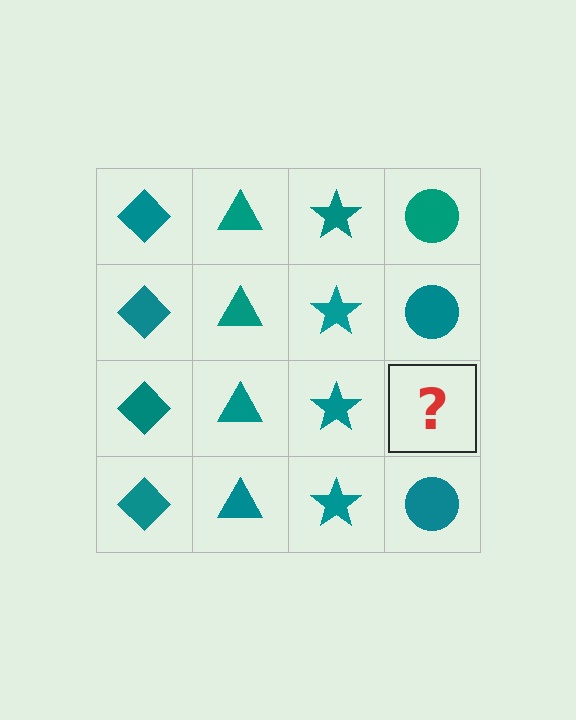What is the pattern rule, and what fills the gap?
The rule is that each column has a consistent shape. The gap should be filled with a teal circle.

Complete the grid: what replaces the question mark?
The question mark should be replaced with a teal circle.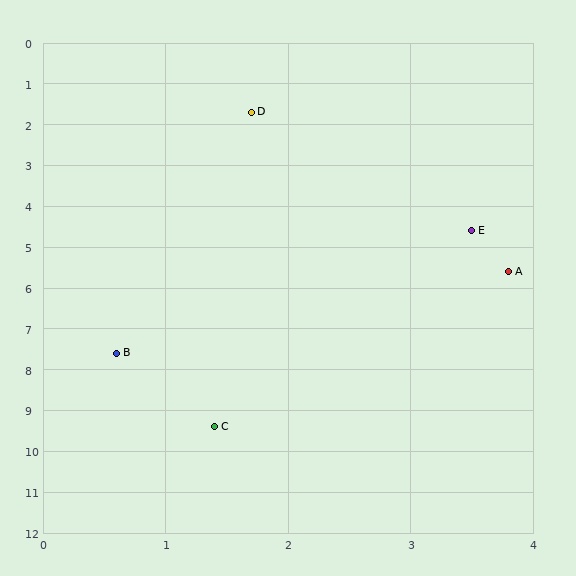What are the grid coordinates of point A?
Point A is at approximately (3.8, 5.6).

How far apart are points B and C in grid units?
Points B and C are about 2.0 grid units apart.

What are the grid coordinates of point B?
Point B is at approximately (0.6, 7.6).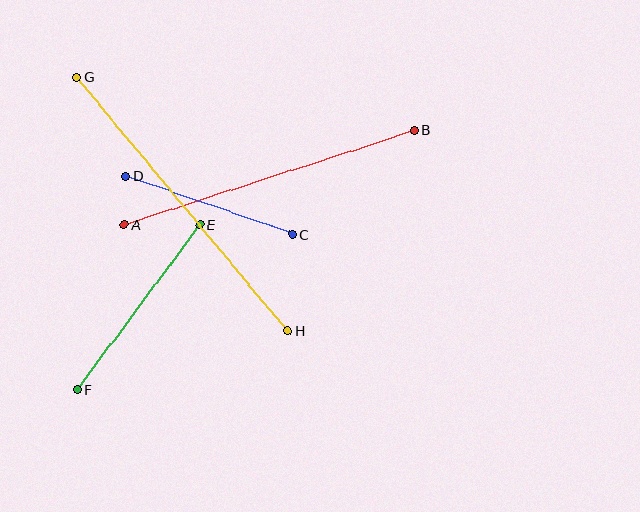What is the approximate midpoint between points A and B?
The midpoint is at approximately (269, 177) pixels.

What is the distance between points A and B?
The distance is approximately 305 pixels.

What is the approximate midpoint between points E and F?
The midpoint is at approximately (139, 307) pixels.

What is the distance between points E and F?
The distance is approximately 206 pixels.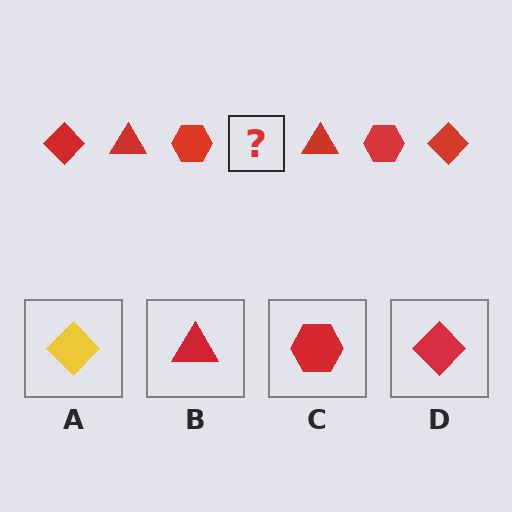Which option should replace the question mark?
Option D.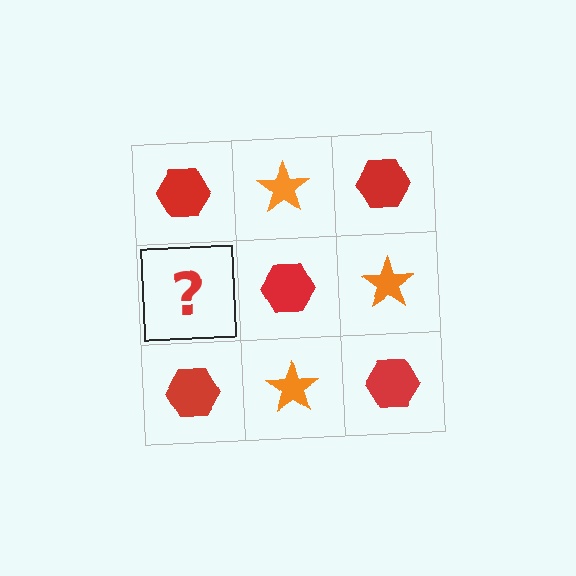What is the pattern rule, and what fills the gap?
The rule is that it alternates red hexagon and orange star in a checkerboard pattern. The gap should be filled with an orange star.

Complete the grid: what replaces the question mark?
The question mark should be replaced with an orange star.